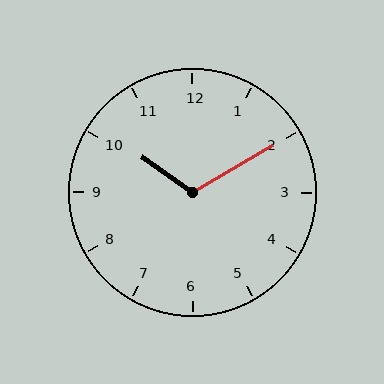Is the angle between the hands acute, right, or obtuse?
It is obtuse.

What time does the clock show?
10:10.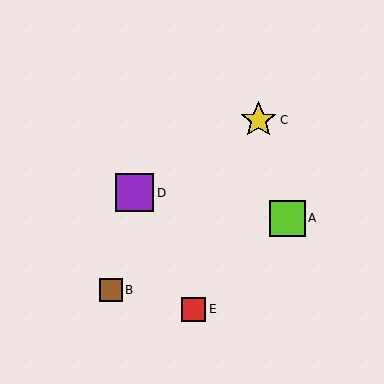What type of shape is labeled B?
Shape B is a brown square.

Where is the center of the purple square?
The center of the purple square is at (135, 193).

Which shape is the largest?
The purple square (labeled D) is the largest.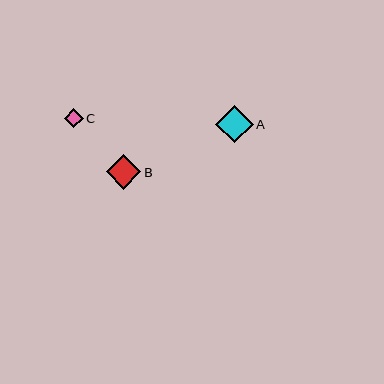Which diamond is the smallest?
Diamond C is the smallest with a size of approximately 19 pixels.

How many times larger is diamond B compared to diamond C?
Diamond B is approximately 1.8 times the size of diamond C.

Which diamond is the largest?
Diamond A is the largest with a size of approximately 37 pixels.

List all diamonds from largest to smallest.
From largest to smallest: A, B, C.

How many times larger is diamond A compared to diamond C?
Diamond A is approximately 2.0 times the size of diamond C.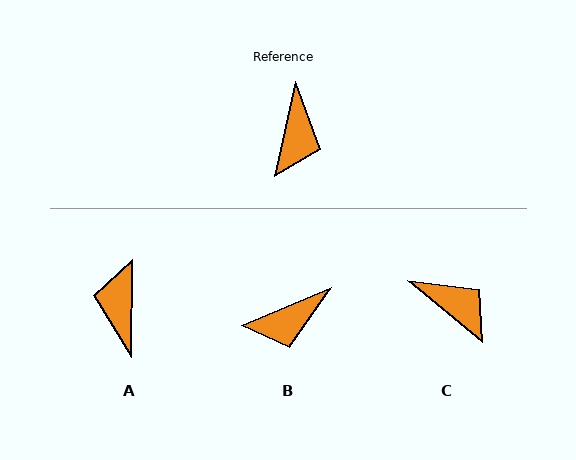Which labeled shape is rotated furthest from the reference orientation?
A, about 169 degrees away.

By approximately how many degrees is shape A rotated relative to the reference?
Approximately 169 degrees clockwise.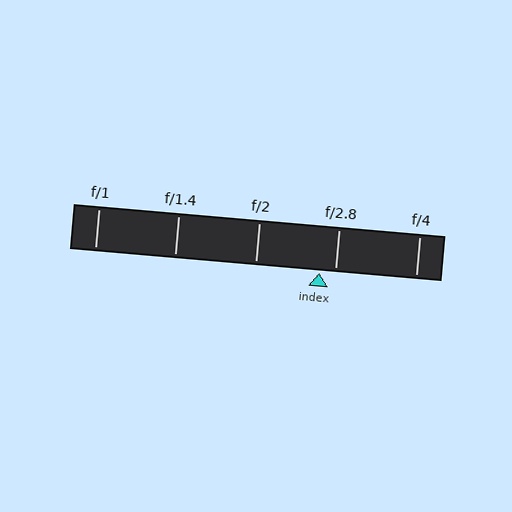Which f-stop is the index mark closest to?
The index mark is closest to f/2.8.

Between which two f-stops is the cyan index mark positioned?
The index mark is between f/2 and f/2.8.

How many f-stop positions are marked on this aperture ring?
There are 5 f-stop positions marked.